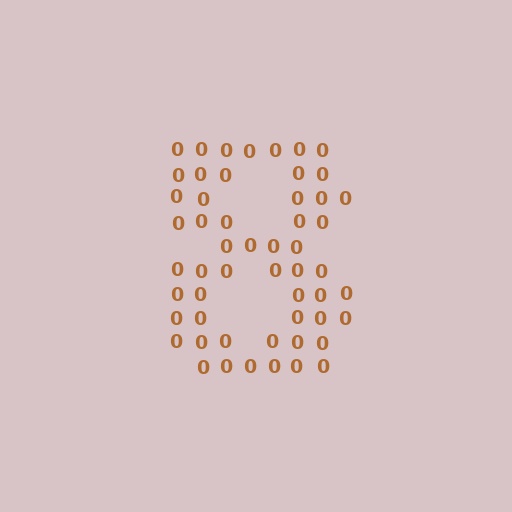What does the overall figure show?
The overall figure shows the digit 8.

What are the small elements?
The small elements are digit 0's.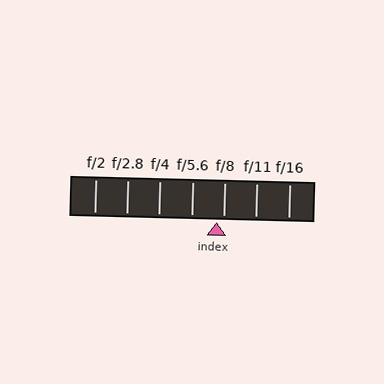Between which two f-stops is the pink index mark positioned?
The index mark is between f/5.6 and f/8.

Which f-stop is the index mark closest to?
The index mark is closest to f/8.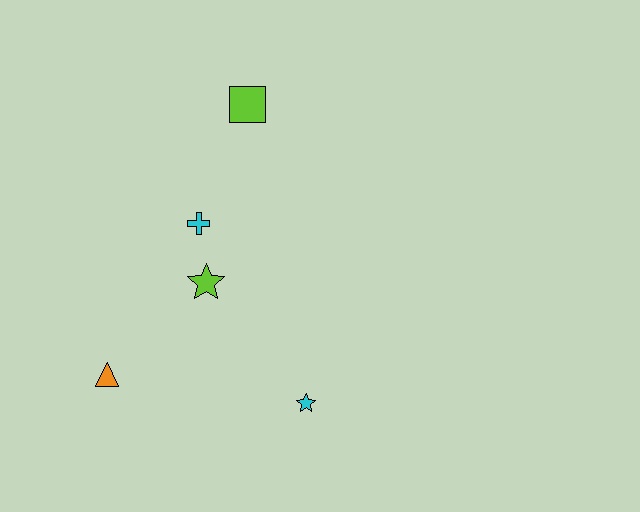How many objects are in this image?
There are 5 objects.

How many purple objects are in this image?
There are no purple objects.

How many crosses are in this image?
There is 1 cross.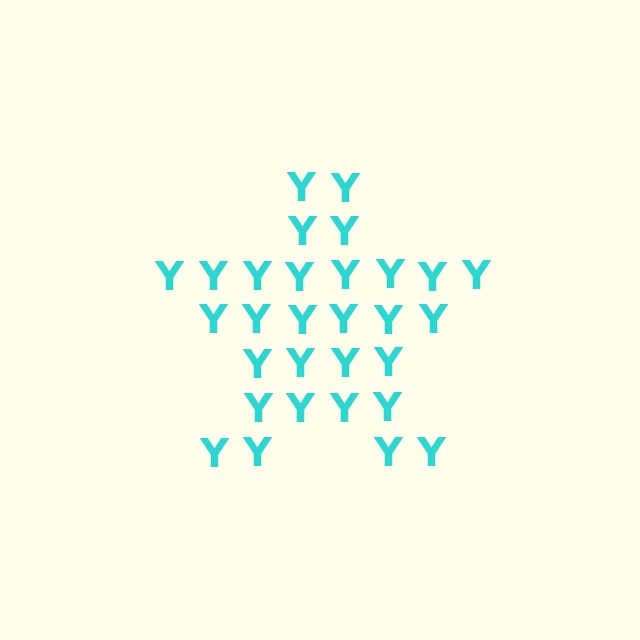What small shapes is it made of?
It is made of small letter Y's.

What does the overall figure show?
The overall figure shows a star.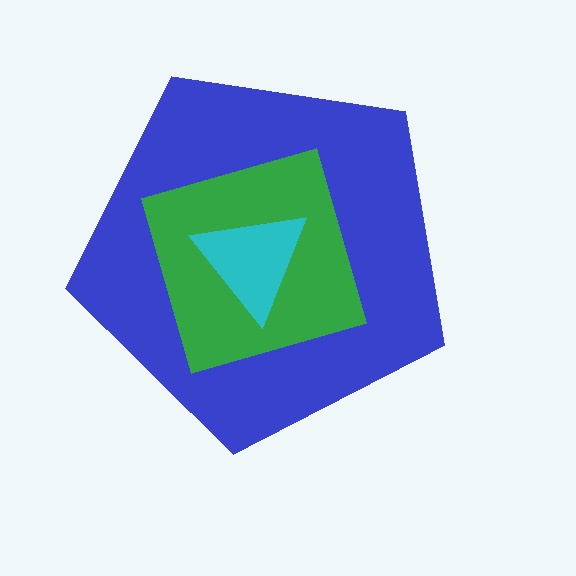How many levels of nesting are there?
3.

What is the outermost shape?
The blue pentagon.